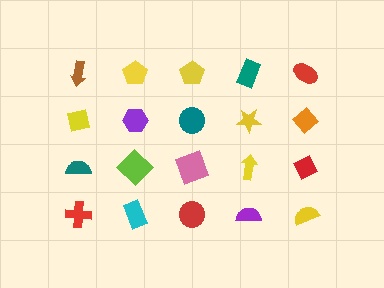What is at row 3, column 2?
A lime diamond.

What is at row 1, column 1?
A brown arrow.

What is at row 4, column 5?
A yellow semicircle.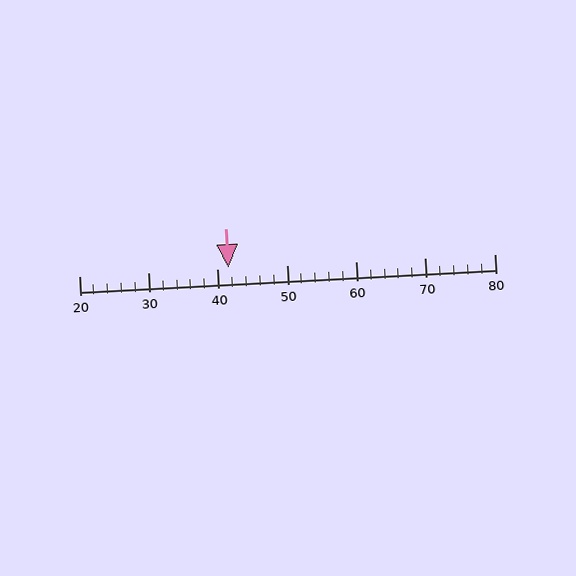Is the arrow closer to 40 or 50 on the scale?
The arrow is closer to 40.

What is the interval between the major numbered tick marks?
The major tick marks are spaced 10 units apart.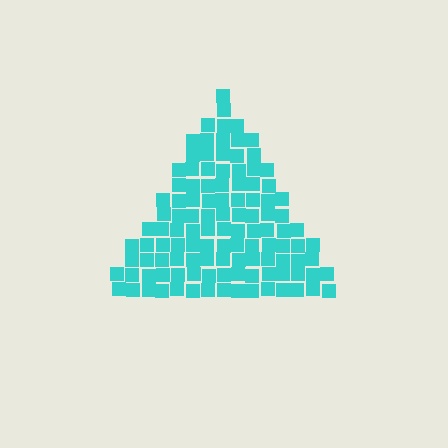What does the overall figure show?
The overall figure shows a triangle.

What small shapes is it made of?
It is made of small squares.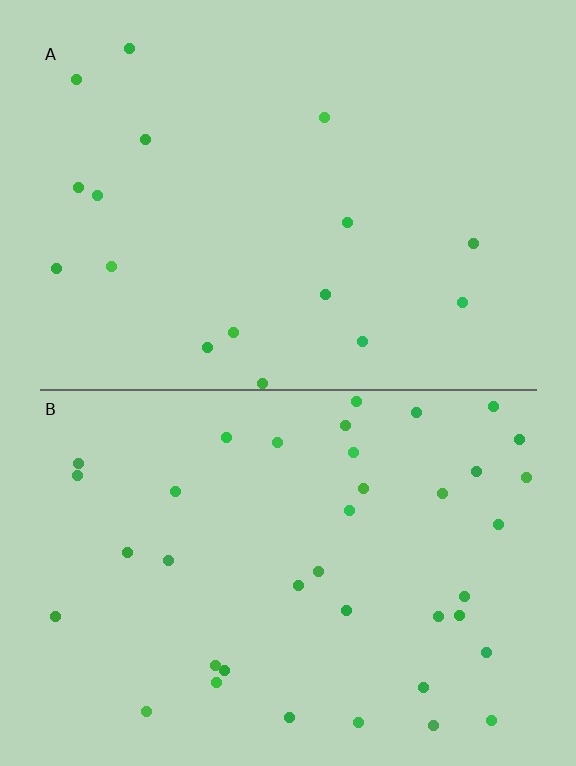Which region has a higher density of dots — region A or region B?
B (the bottom).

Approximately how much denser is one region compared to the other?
Approximately 2.3× — region B over region A.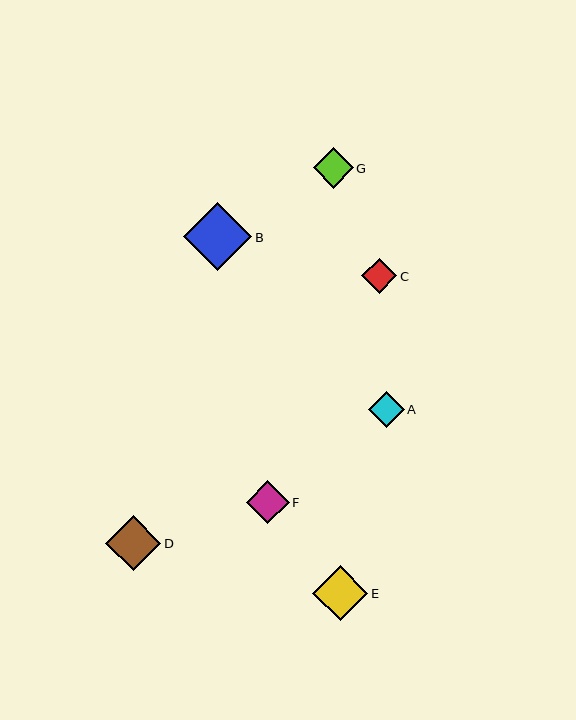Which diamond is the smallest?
Diamond C is the smallest with a size of approximately 35 pixels.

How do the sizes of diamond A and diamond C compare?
Diamond A and diamond C are approximately the same size.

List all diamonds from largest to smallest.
From largest to smallest: B, D, E, F, G, A, C.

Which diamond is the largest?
Diamond B is the largest with a size of approximately 69 pixels.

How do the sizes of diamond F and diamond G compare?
Diamond F and diamond G are approximately the same size.